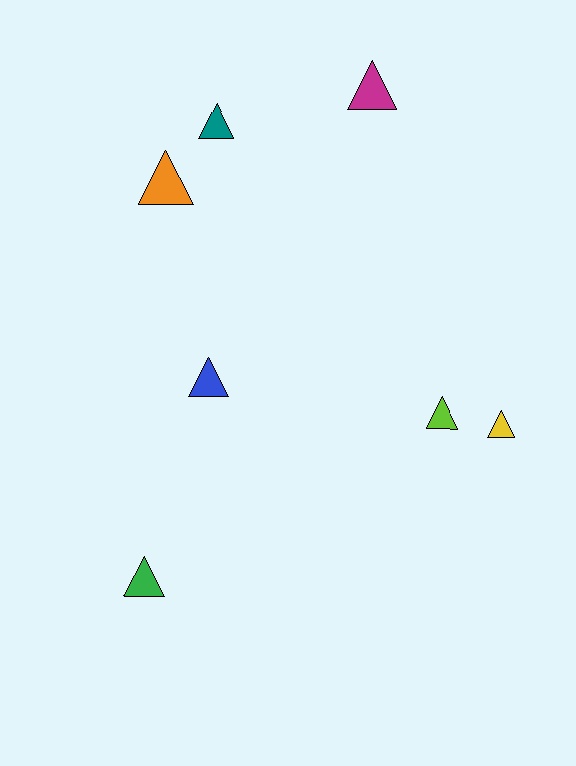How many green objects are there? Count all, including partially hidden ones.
There is 1 green object.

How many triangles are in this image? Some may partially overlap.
There are 7 triangles.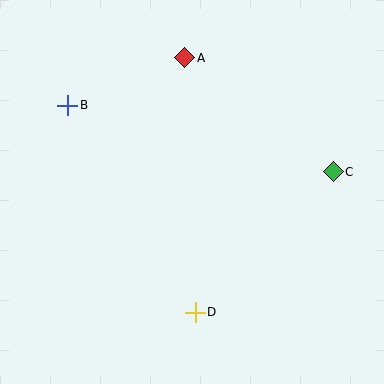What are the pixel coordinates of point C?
Point C is at (333, 172).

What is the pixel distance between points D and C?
The distance between D and C is 197 pixels.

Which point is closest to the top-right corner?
Point C is closest to the top-right corner.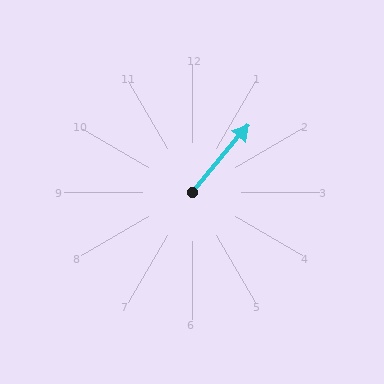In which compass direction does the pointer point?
Northeast.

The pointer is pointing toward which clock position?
Roughly 1 o'clock.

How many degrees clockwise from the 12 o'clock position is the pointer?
Approximately 40 degrees.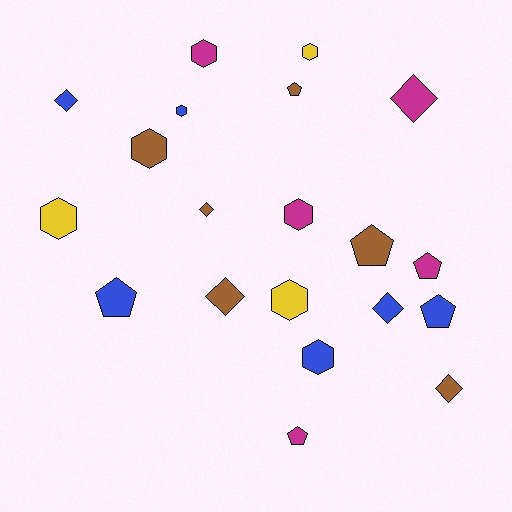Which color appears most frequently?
Blue, with 6 objects.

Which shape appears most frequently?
Hexagon, with 8 objects.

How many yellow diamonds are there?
There are no yellow diamonds.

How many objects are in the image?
There are 20 objects.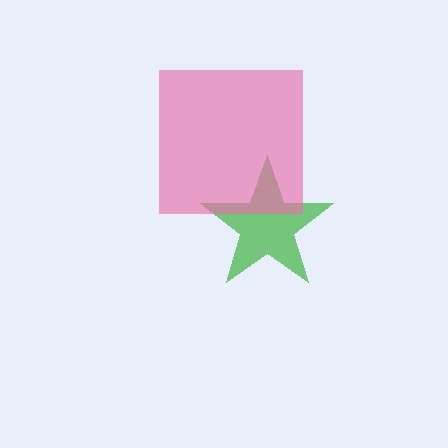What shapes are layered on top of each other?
The layered shapes are: a green star, a pink square.